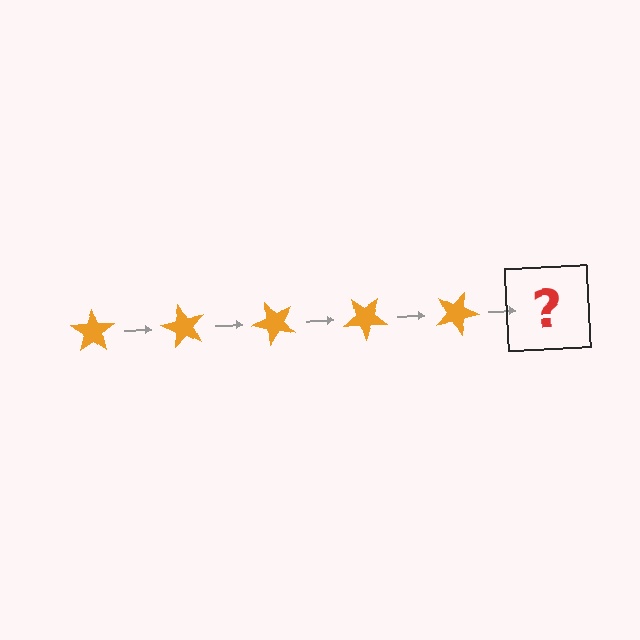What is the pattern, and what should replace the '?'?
The pattern is that the star rotates 60 degrees each step. The '?' should be an orange star rotated 300 degrees.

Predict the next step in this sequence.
The next step is an orange star rotated 300 degrees.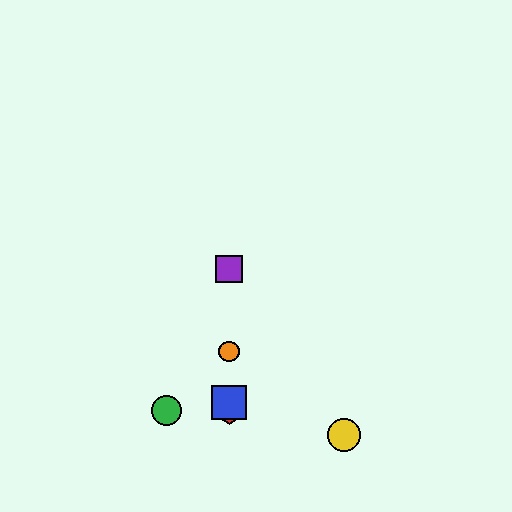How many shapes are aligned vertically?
4 shapes (the red hexagon, the blue square, the purple square, the orange circle) are aligned vertically.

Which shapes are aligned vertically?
The red hexagon, the blue square, the purple square, the orange circle are aligned vertically.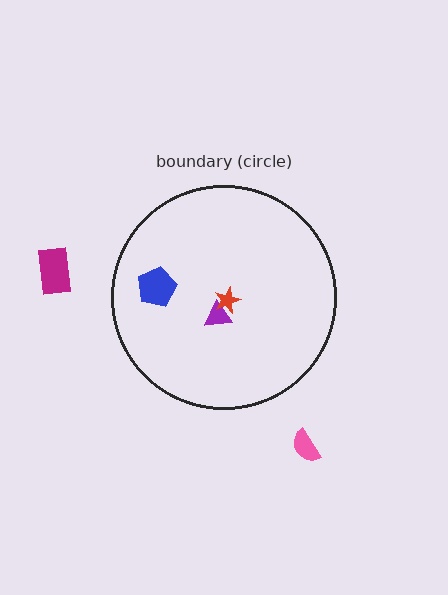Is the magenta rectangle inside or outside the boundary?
Outside.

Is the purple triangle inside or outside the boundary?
Inside.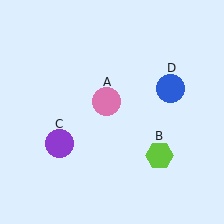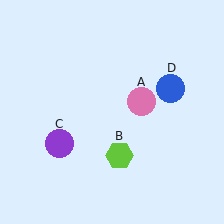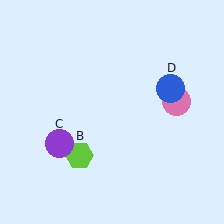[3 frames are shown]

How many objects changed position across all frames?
2 objects changed position: pink circle (object A), lime hexagon (object B).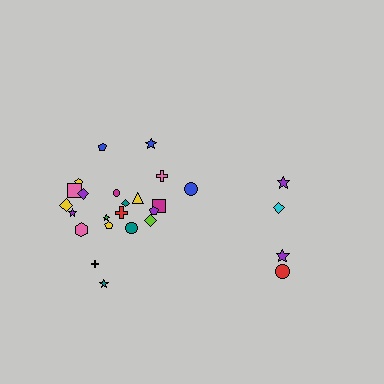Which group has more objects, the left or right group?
The left group.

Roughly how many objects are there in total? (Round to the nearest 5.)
Roughly 25 objects in total.